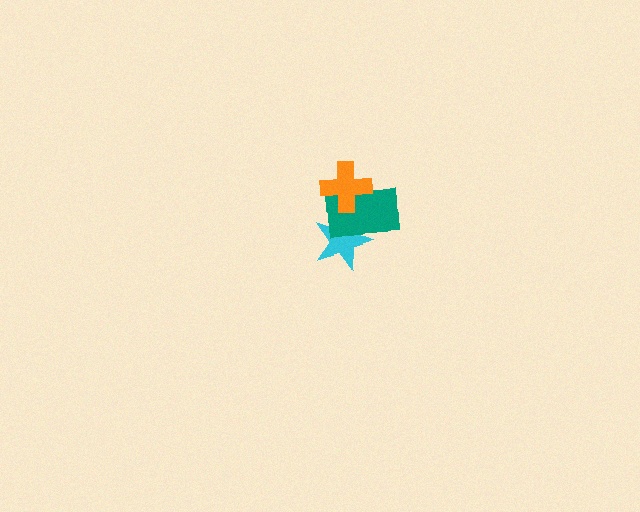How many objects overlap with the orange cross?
1 object overlaps with the orange cross.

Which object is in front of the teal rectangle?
The orange cross is in front of the teal rectangle.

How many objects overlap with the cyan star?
1 object overlaps with the cyan star.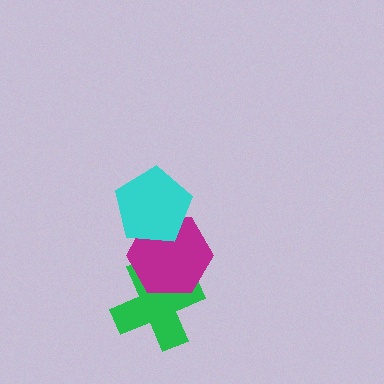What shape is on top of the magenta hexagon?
The cyan pentagon is on top of the magenta hexagon.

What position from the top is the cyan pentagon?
The cyan pentagon is 1st from the top.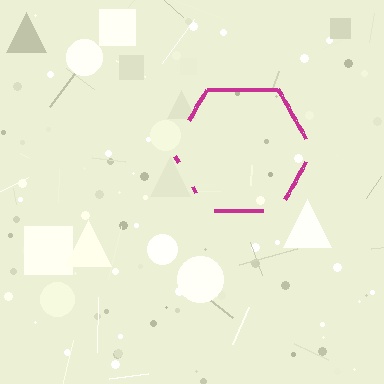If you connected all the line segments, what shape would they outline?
They would outline a hexagon.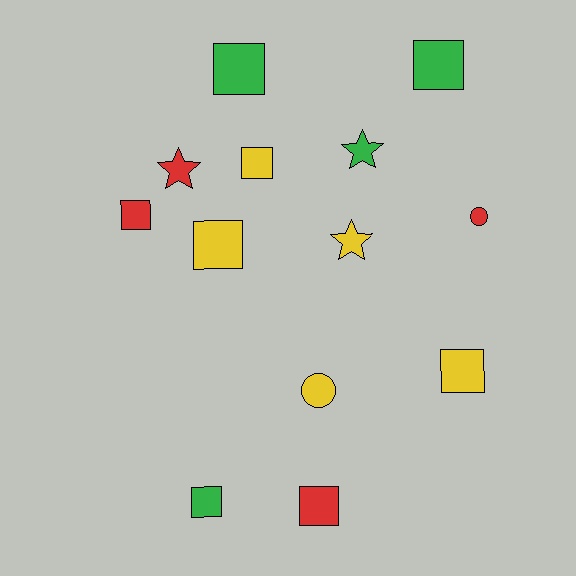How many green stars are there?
There is 1 green star.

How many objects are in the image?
There are 13 objects.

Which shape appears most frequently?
Square, with 8 objects.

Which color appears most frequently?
Yellow, with 5 objects.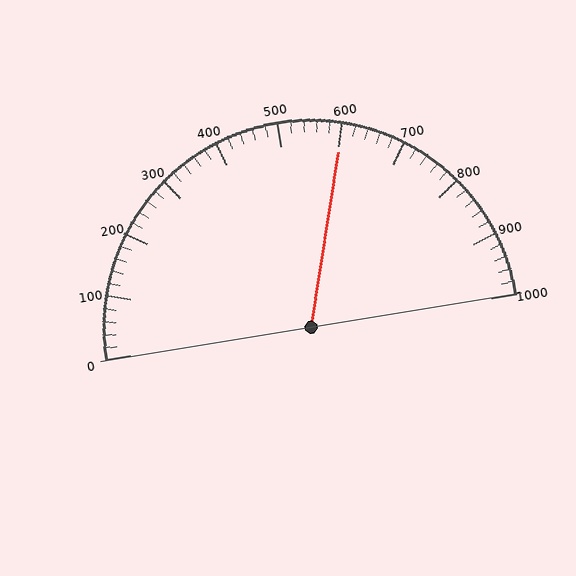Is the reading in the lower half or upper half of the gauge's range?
The reading is in the upper half of the range (0 to 1000).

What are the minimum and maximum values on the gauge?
The gauge ranges from 0 to 1000.